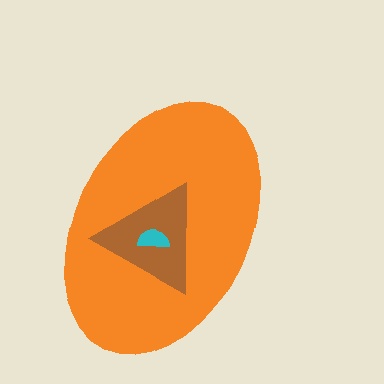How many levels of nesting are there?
3.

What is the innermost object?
The cyan semicircle.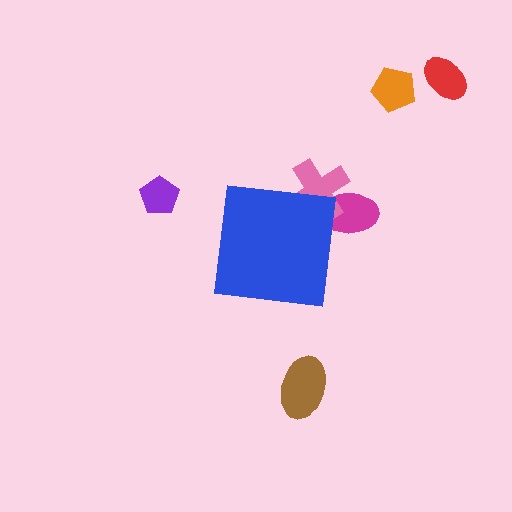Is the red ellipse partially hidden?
No, the red ellipse is fully visible.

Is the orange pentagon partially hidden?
No, the orange pentagon is fully visible.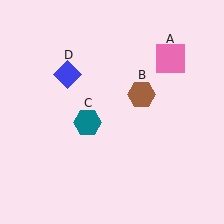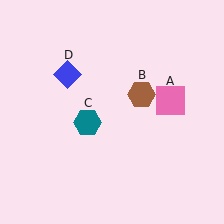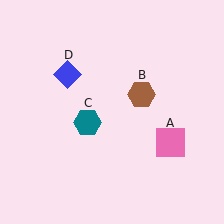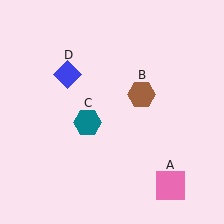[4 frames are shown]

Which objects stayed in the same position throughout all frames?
Brown hexagon (object B) and teal hexagon (object C) and blue diamond (object D) remained stationary.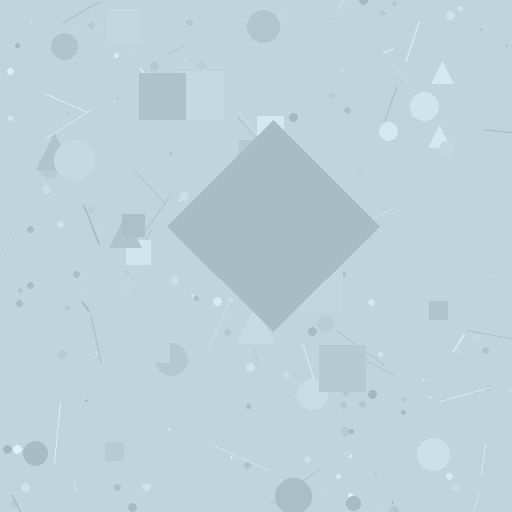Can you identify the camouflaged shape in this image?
The camouflaged shape is a diamond.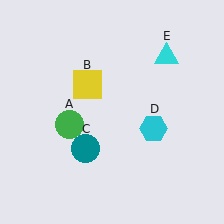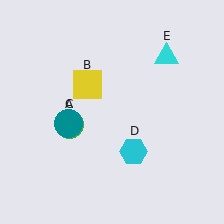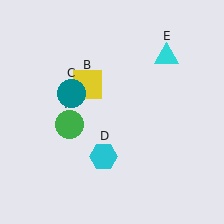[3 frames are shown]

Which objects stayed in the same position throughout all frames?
Green circle (object A) and yellow square (object B) and cyan triangle (object E) remained stationary.